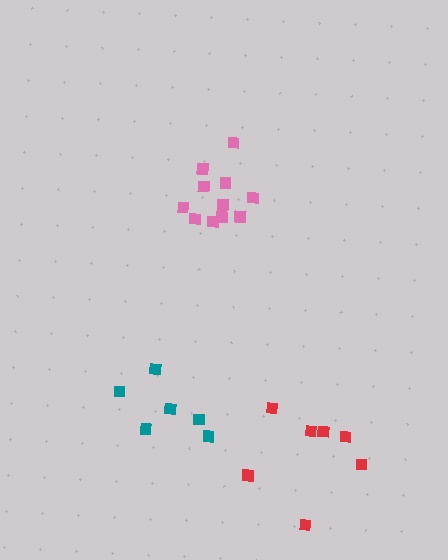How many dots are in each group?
Group 1: 12 dots, Group 2: 6 dots, Group 3: 7 dots (25 total).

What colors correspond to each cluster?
The clusters are colored: pink, teal, red.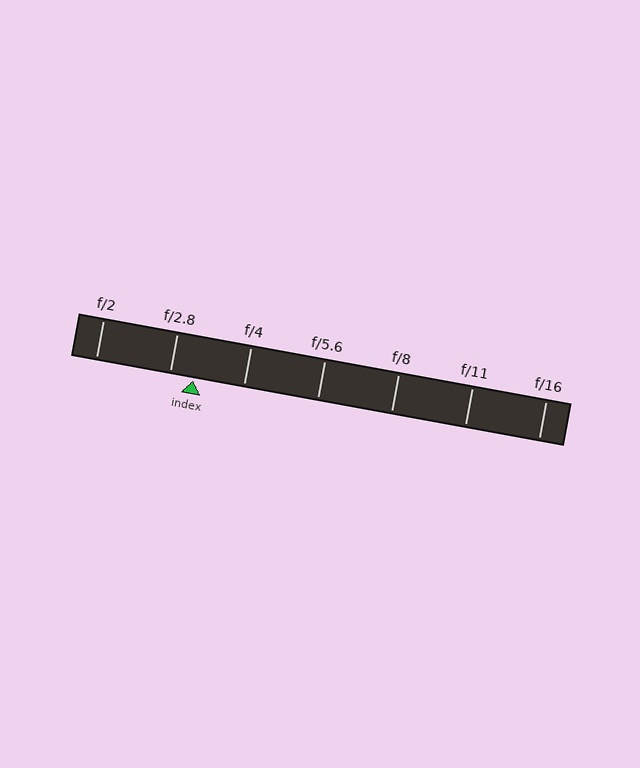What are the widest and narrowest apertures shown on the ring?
The widest aperture shown is f/2 and the narrowest is f/16.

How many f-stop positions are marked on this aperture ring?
There are 7 f-stop positions marked.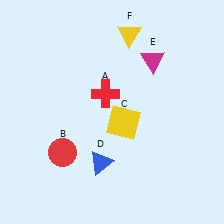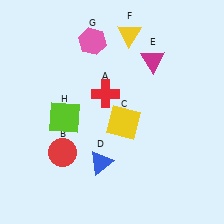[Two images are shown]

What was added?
A pink hexagon (G), a lime square (H) were added in Image 2.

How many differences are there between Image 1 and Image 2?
There are 2 differences between the two images.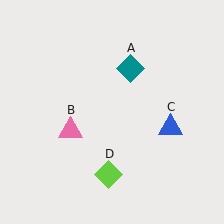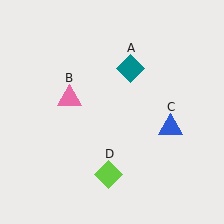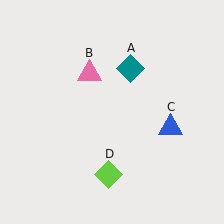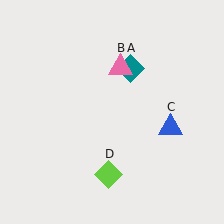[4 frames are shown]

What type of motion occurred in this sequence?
The pink triangle (object B) rotated clockwise around the center of the scene.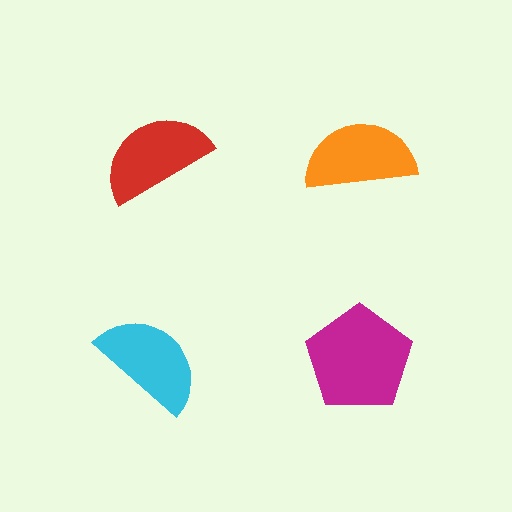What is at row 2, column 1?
A cyan semicircle.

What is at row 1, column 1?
A red semicircle.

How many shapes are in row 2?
2 shapes.